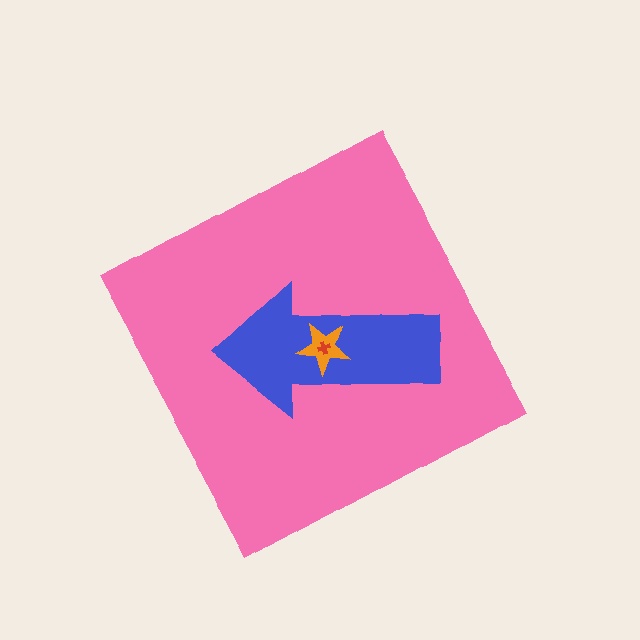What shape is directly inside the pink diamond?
The blue arrow.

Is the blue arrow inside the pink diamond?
Yes.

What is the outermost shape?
The pink diamond.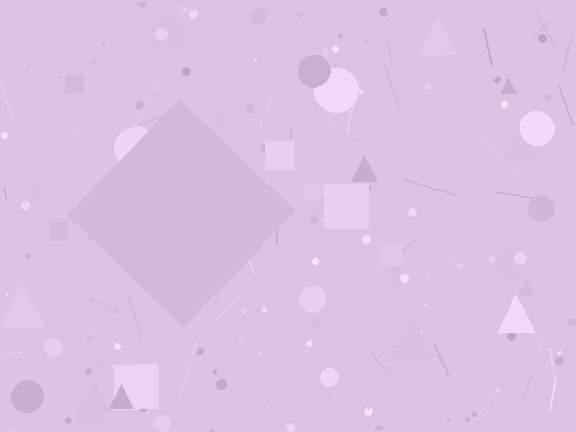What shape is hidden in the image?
A diamond is hidden in the image.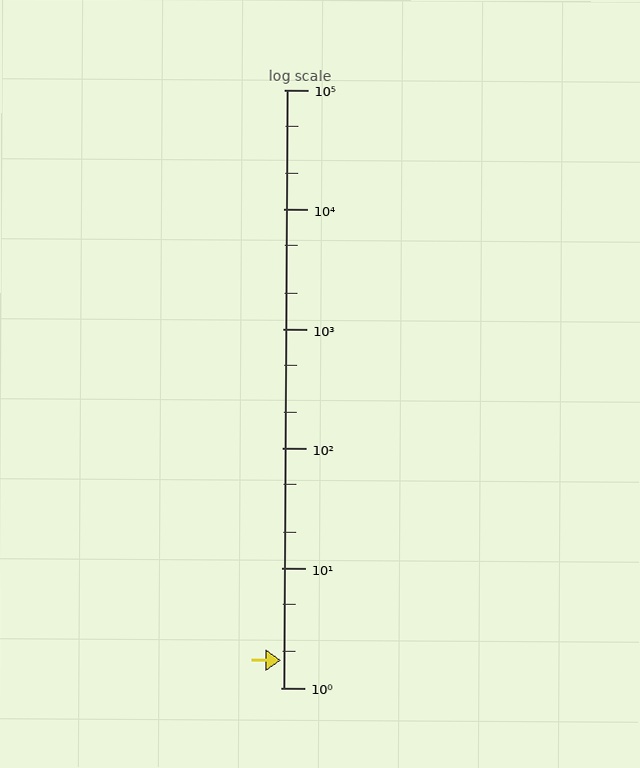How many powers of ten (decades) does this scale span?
The scale spans 5 decades, from 1 to 100000.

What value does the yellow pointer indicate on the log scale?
The pointer indicates approximately 1.7.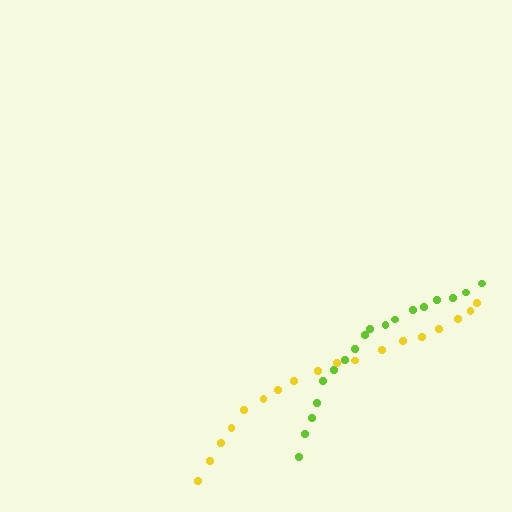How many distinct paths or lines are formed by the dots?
There are 2 distinct paths.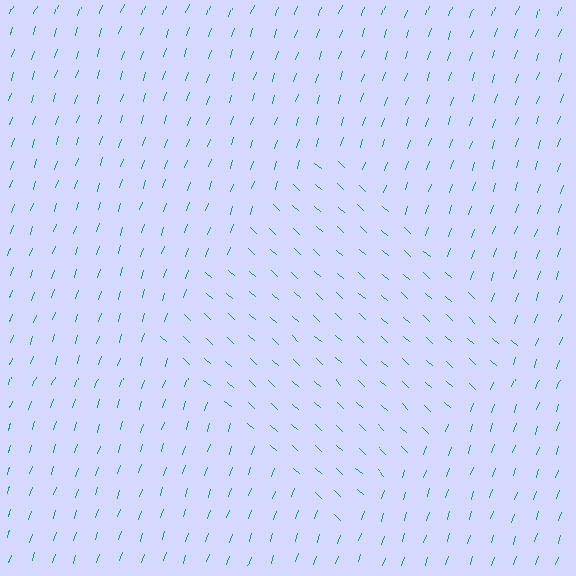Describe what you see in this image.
The image is filled with small teal line segments. A diamond region in the image has lines oriented differently from the surrounding lines, creating a visible texture boundary.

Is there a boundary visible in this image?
Yes, there is a texture boundary formed by a change in line orientation.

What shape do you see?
I see a diamond.